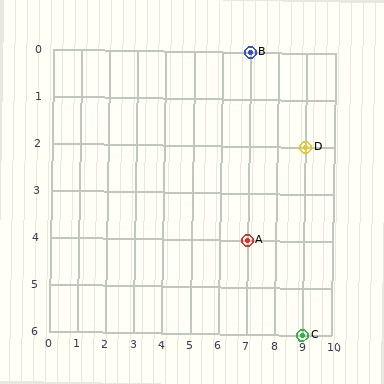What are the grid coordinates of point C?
Point C is at grid coordinates (9, 6).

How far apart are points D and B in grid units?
Points D and B are 2 columns and 2 rows apart (about 2.8 grid units diagonally).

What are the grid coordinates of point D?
Point D is at grid coordinates (9, 2).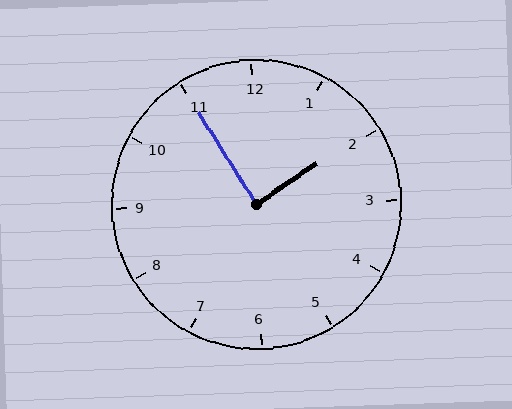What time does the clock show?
1:55.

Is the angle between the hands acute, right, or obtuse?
It is right.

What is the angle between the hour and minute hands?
Approximately 88 degrees.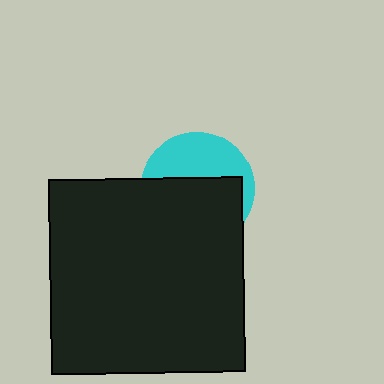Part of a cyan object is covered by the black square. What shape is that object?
It is a circle.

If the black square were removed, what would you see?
You would see the complete cyan circle.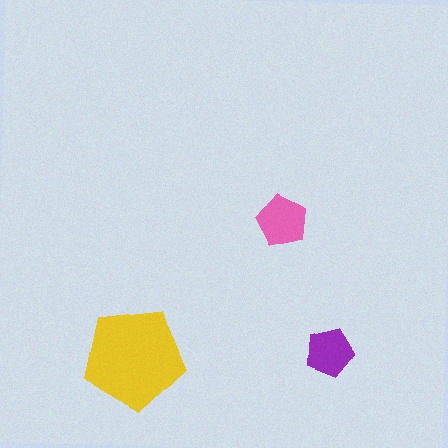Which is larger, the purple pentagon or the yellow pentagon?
The yellow one.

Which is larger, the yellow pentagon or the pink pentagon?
The yellow one.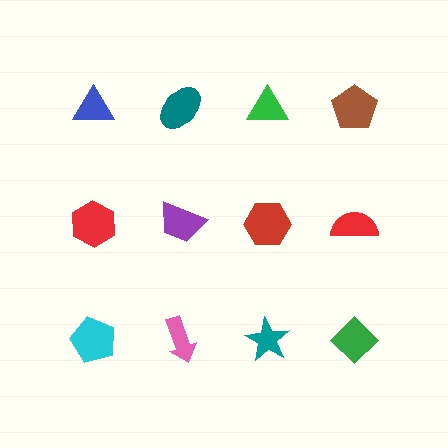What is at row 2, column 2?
A purple trapezoid.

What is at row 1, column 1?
A blue triangle.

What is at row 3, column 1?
A cyan pentagon.